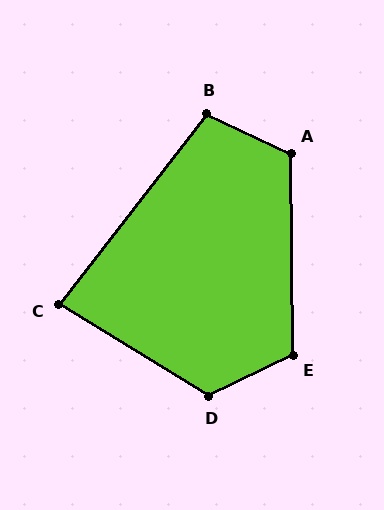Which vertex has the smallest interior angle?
C, at approximately 84 degrees.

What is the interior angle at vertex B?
Approximately 103 degrees (obtuse).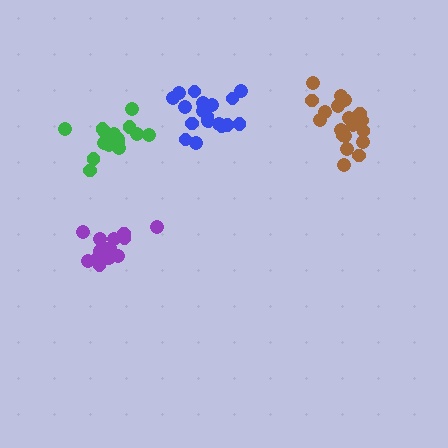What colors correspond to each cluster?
The clusters are colored: brown, purple, green, blue.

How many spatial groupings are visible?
There are 4 spatial groupings.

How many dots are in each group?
Group 1: 19 dots, Group 2: 14 dots, Group 3: 16 dots, Group 4: 19 dots (68 total).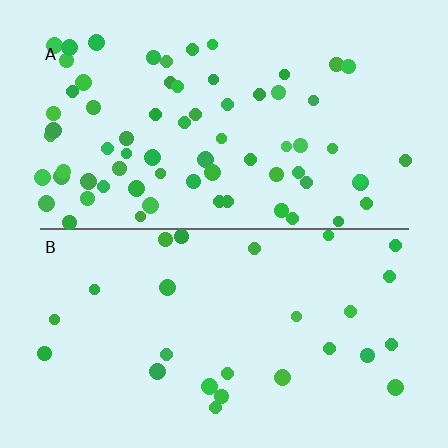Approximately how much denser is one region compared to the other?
Approximately 2.7× — region A over region B.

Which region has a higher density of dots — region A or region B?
A (the top).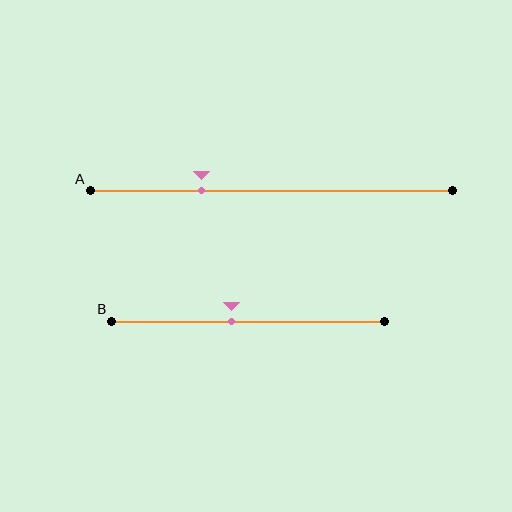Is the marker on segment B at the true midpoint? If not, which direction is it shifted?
No, the marker on segment B is shifted to the left by about 6% of the segment length.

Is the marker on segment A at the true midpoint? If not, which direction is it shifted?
No, the marker on segment A is shifted to the left by about 19% of the segment length.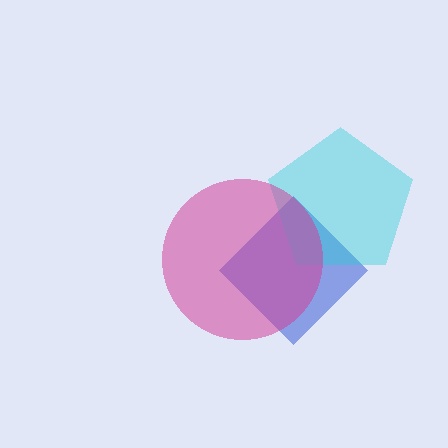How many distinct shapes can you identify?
There are 3 distinct shapes: a blue diamond, a cyan pentagon, a magenta circle.